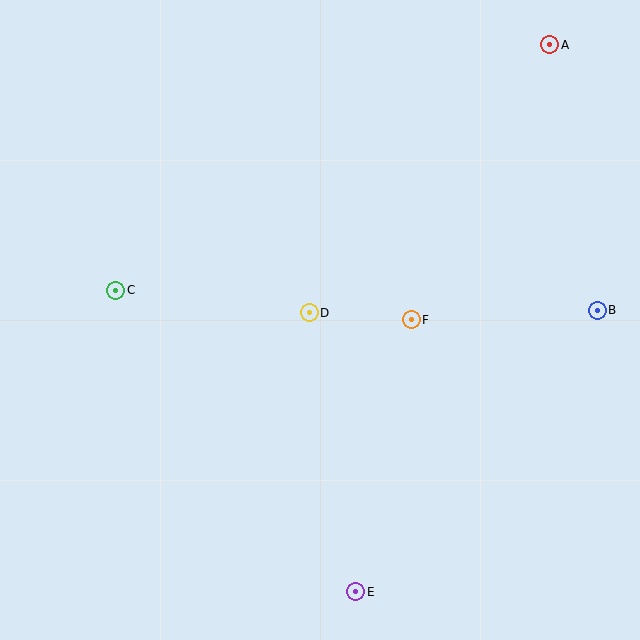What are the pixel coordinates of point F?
Point F is at (411, 320).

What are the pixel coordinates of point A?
Point A is at (550, 45).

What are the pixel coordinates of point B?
Point B is at (597, 310).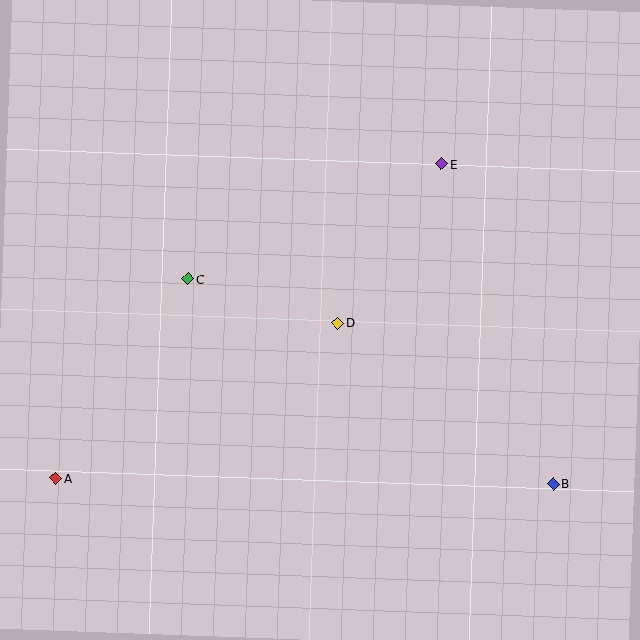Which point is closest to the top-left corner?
Point C is closest to the top-left corner.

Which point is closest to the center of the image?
Point D at (337, 323) is closest to the center.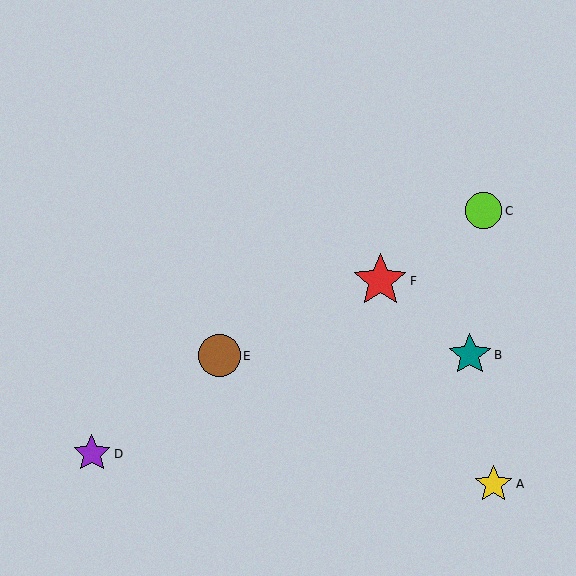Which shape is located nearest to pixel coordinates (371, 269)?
The red star (labeled F) at (380, 281) is nearest to that location.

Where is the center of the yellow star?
The center of the yellow star is at (494, 484).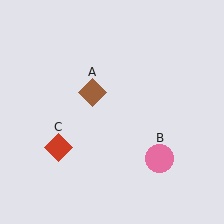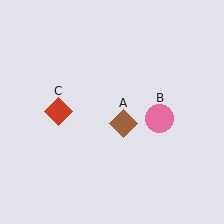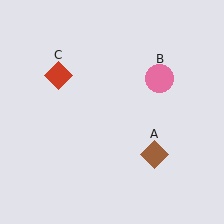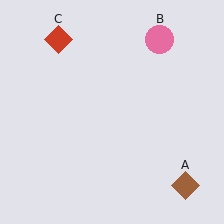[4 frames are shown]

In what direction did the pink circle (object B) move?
The pink circle (object B) moved up.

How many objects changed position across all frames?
3 objects changed position: brown diamond (object A), pink circle (object B), red diamond (object C).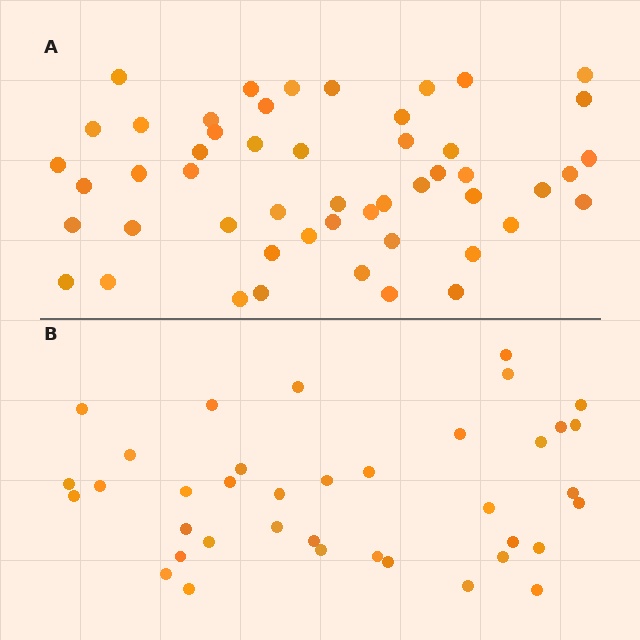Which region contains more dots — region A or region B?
Region A (the top region) has more dots.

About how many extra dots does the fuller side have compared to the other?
Region A has approximately 15 more dots than region B.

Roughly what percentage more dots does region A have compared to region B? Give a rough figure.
About 35% more.